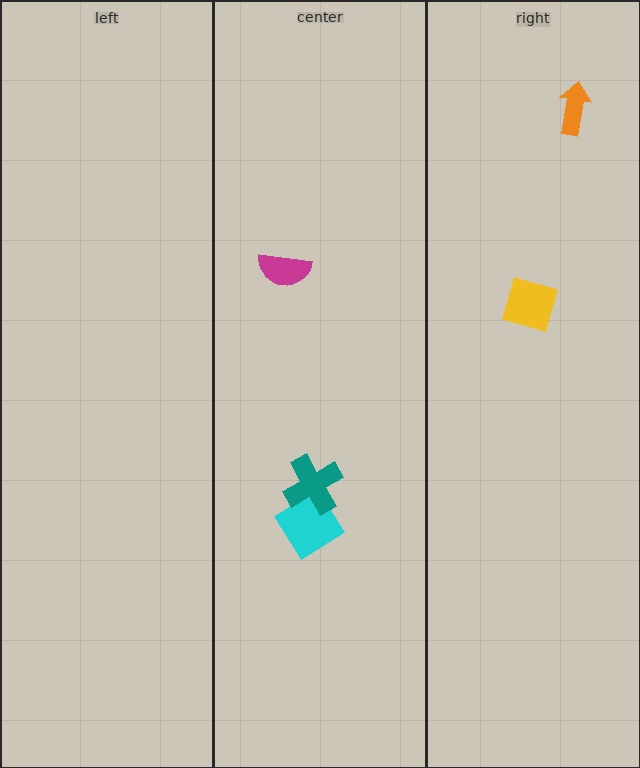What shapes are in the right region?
The orange arrow, the yellow diamond.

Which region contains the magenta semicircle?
The center region.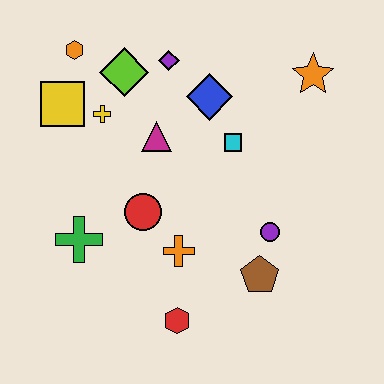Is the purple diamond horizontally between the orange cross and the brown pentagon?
No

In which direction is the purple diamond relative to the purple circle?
The purple diamond is above the purple circle.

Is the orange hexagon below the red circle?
No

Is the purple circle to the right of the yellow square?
Yes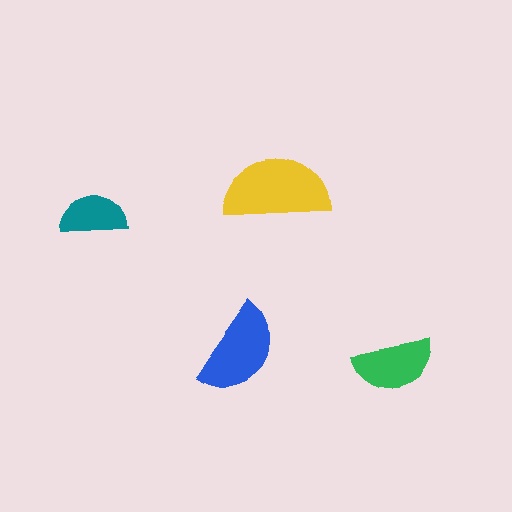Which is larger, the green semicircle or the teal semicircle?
The green one.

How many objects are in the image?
There are 4 objects in the image.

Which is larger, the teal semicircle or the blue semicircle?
The blue one.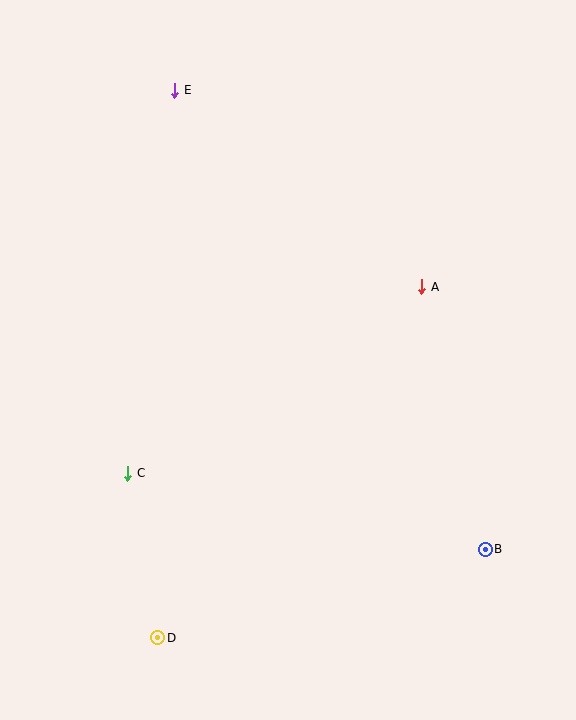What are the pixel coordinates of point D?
Point D is at (158, 638).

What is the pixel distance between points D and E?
The distance between D and E is 548 pixels.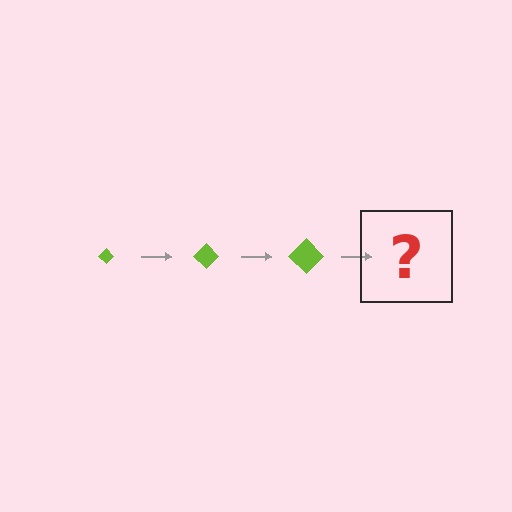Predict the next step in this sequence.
The next step is a lime diamond, larger than the previous one.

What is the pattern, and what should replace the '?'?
The pattern is that the diamond gets progressively larger each step. The '?' should be a lime diamond, larger than the previous one.